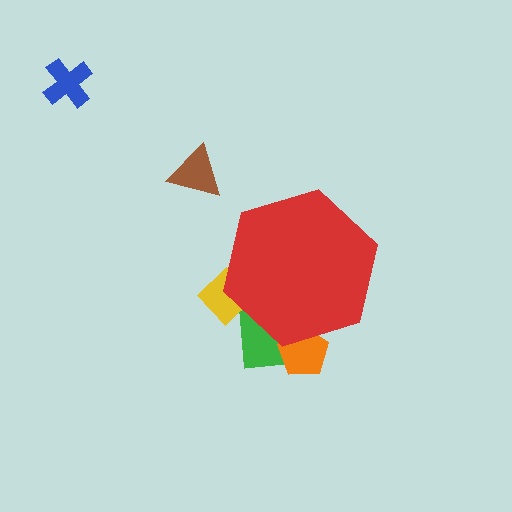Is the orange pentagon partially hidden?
Yes, the orange pentagon is partially hidden behind the red hexagon.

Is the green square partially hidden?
Yes, the green square is partially hidden behind the red hexagon.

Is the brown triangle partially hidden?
No, the brown triangle is fully visible.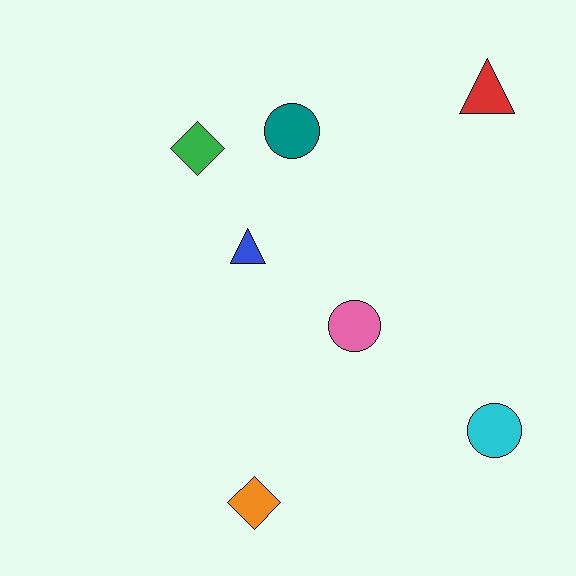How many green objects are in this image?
There is 1 green object.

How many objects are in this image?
There are 7 objects.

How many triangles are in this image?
There are 2 triangles.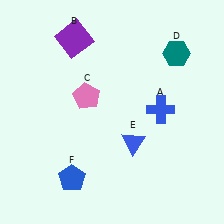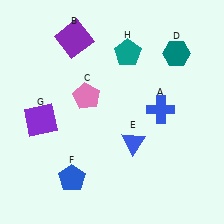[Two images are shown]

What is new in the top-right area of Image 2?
A teal pentagon (H) was added in the top-right area of Image 2.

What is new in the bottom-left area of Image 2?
A purple square (G) was added in the bottom-left area of Image 2.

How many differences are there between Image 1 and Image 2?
There are 2 differences between the two images.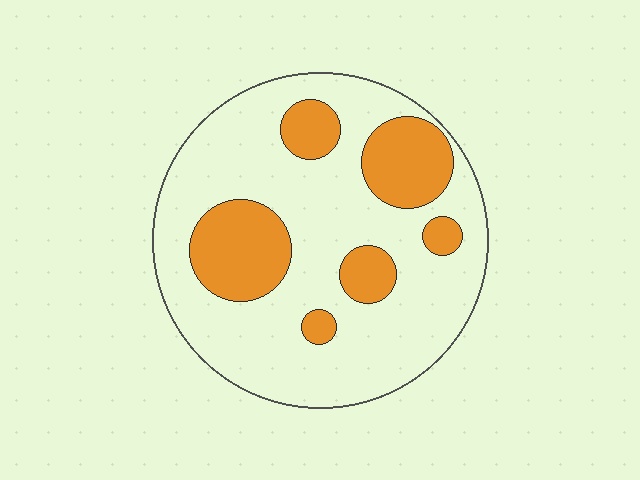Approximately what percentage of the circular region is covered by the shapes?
Approximately 25%.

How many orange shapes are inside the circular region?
6.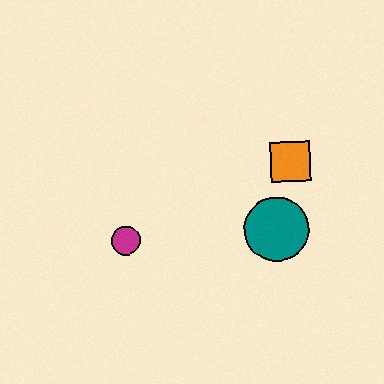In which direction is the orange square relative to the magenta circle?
The orange square is to the right of the magenta circle.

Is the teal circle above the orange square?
No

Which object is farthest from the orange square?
The magenta circle is farthest from the orange square.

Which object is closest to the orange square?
The teal circle is closest to the orange square.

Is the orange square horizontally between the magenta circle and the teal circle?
No